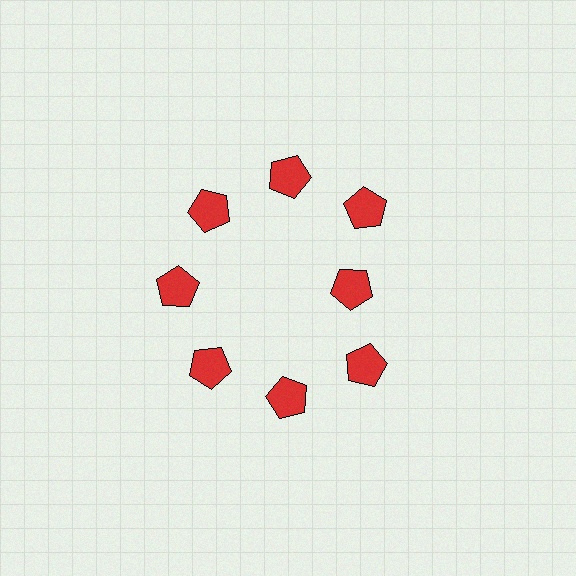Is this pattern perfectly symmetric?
No. The 8 red pentagons are arranged in a ring, but one element near the 3 o'clock position is pulled inward toward the center, breaking the 8-fold rotational symmetry.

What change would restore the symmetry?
The symmetry would be restored by moving it outward, back onto the ring so that all 8 pentagons sit at equal angles and equal distance from the center.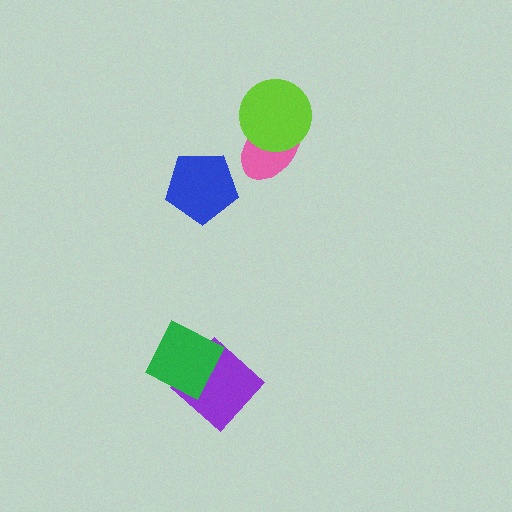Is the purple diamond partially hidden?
Yes, it is partially covered by another shape.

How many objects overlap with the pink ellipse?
1 object overlaps with the pink ellipse.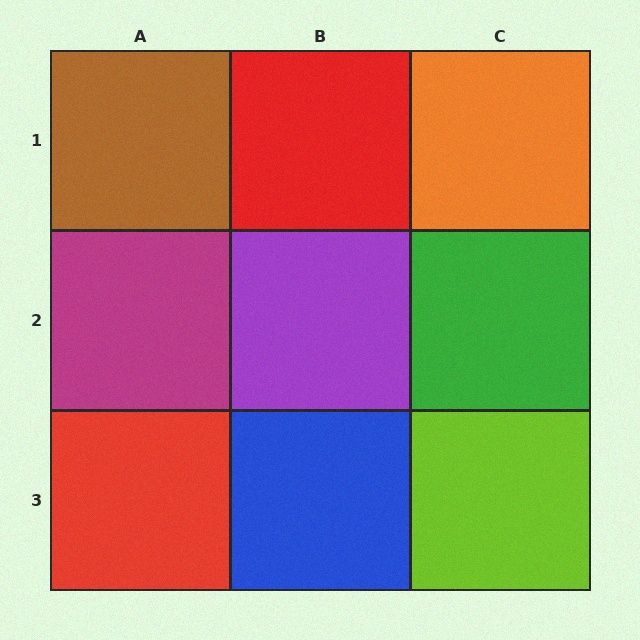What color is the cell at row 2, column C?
Green.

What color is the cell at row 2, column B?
Purple.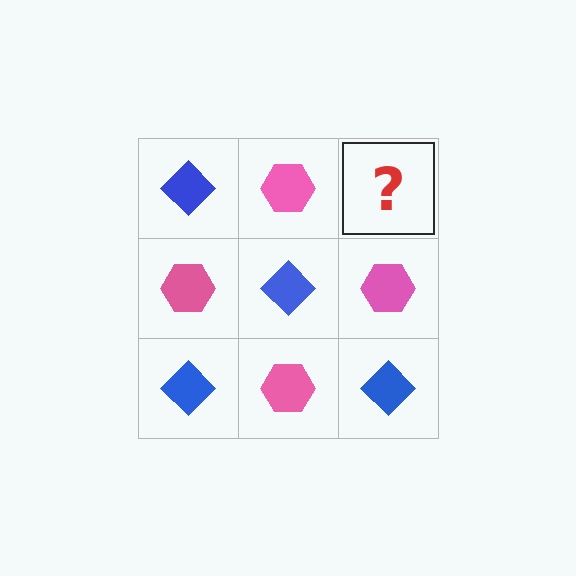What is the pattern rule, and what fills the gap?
The rule is that it alternates blue diamond and pink hexagon in a checkerboard pattern. The gap should be filled with a blue diamond.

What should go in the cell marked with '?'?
The missing cell should contain a blue diamond.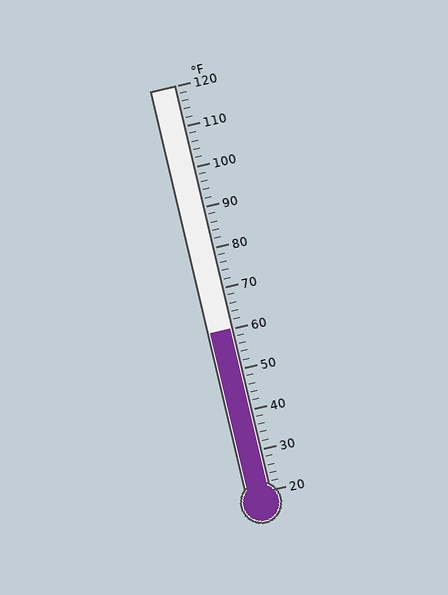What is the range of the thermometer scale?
The thermometer scale ranges from 20°F to 120°F.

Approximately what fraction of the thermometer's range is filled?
The thermometer is filled to approximately 40% of its range.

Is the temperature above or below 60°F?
The temperature is at 60°F.